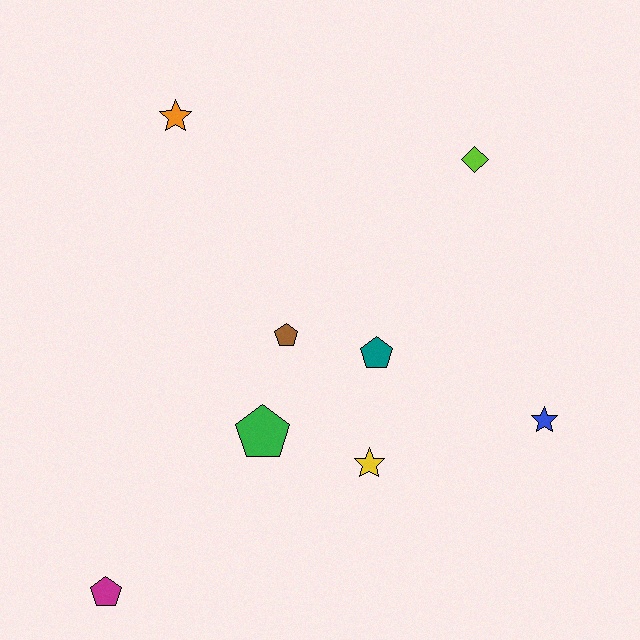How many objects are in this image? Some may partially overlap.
There are 8 objects.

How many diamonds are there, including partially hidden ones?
There is 1 diamond.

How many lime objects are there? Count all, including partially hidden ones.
There is 1 lime object.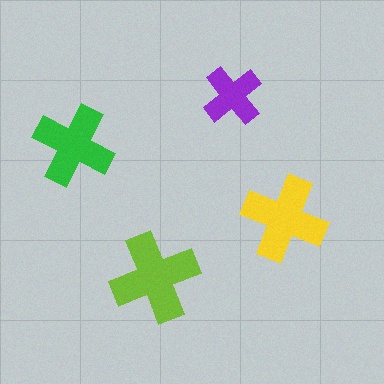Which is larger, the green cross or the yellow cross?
The yellow one.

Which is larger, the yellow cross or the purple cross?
The yellow one.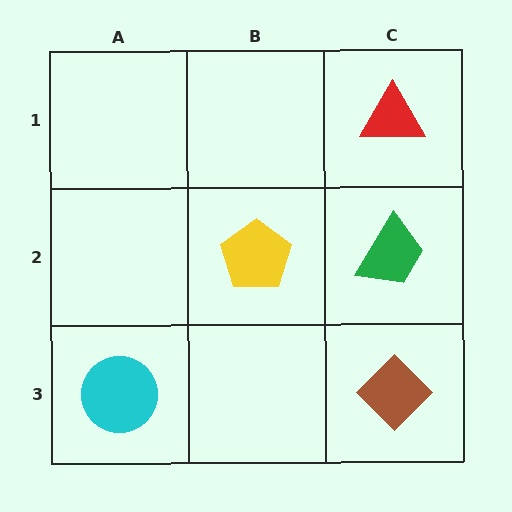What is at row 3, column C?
A brown diamond.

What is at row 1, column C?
A red triangle.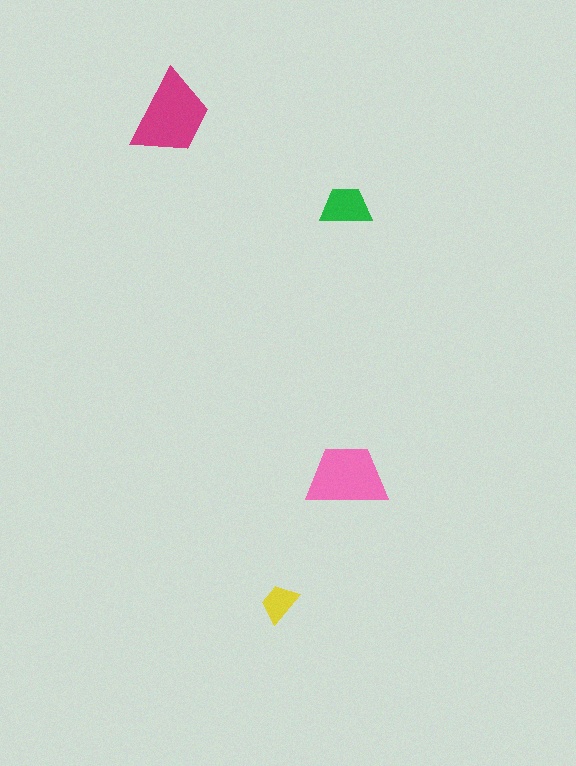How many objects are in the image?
There are 4 objects in the image.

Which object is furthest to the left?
The magenta trapezoid is leftmost.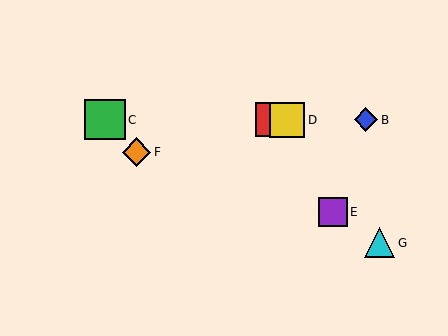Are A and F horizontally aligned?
No, A is at y≈120 and F is at y≈152.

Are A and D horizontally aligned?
Yes, both are at y≈120.